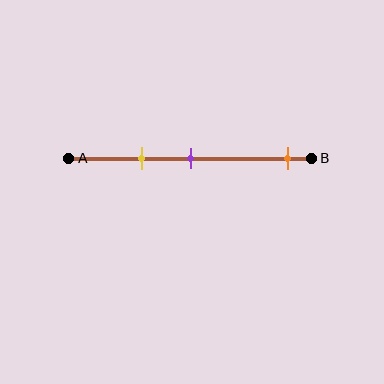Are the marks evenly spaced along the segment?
No, the marks are not evenly spaced.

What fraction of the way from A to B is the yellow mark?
The yellow mark is approximately 30% (0.3) of the way from A to B.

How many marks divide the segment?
There are 3 marks dividing the segment.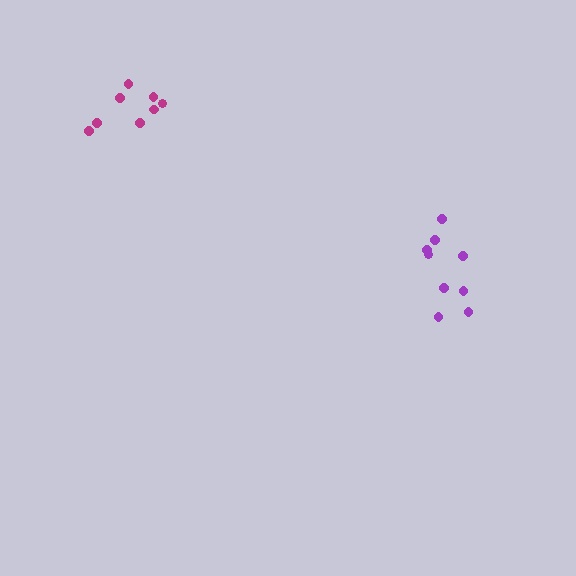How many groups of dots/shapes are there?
There are 2 groups.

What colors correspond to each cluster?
The clusters are colored: magenta, purple.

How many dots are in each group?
Group 1: 8 dots, Group 2: 9 dots (17 total).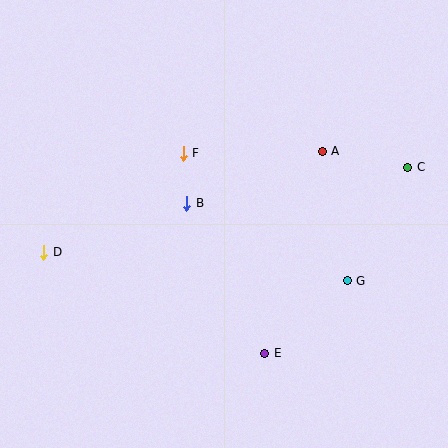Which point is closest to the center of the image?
Point B at (187, 203) is closest to the center.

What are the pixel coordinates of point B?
Point B is at (187, 203).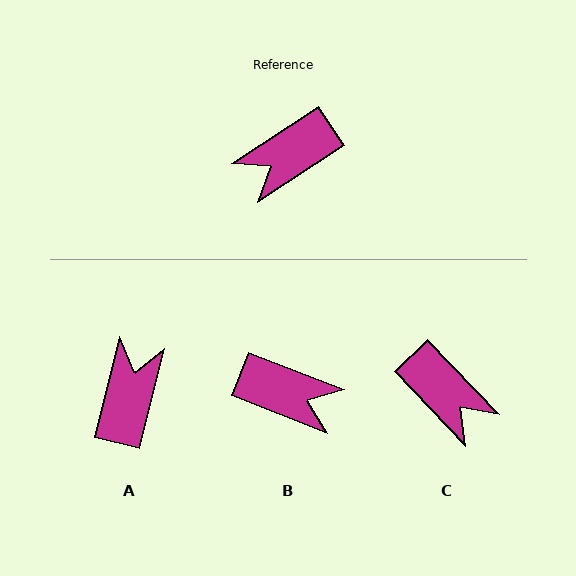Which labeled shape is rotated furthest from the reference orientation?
A, about 137 degrees away.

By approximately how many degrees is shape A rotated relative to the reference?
Approximately 137 degrees clockwise.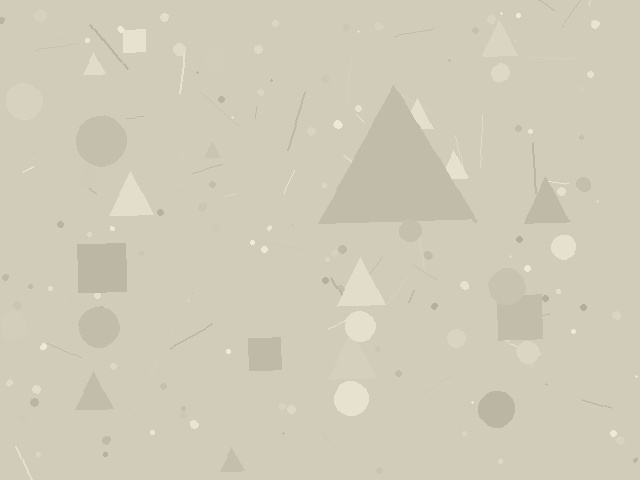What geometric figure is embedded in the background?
A triangle is embedded in the background.